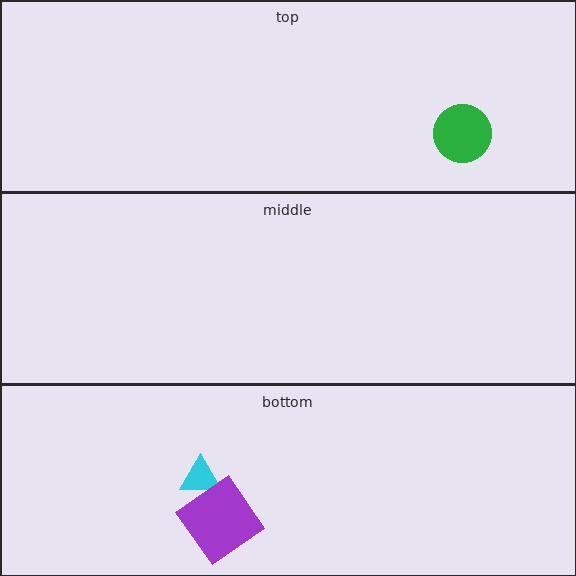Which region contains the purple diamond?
The bottom region.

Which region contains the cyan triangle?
The bottom region.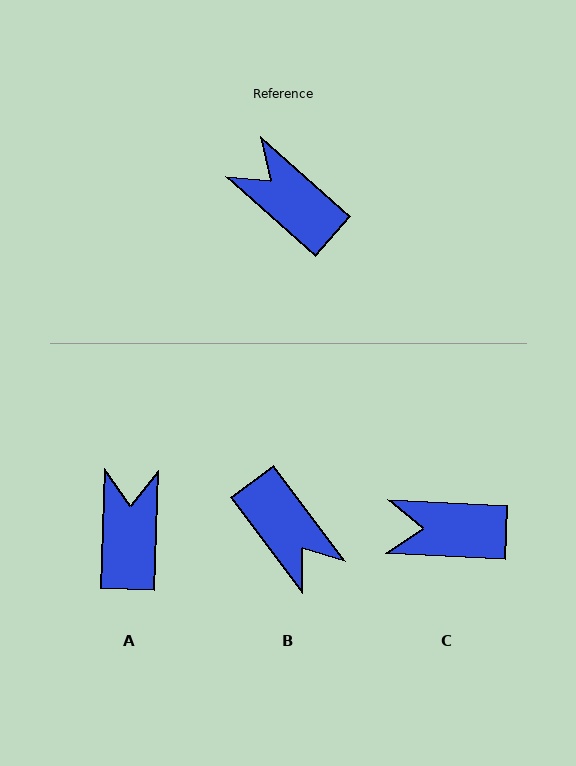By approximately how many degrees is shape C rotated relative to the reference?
Approximately 39 degrees counter-clockwise.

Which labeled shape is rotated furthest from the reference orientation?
B, about 168 degrees away.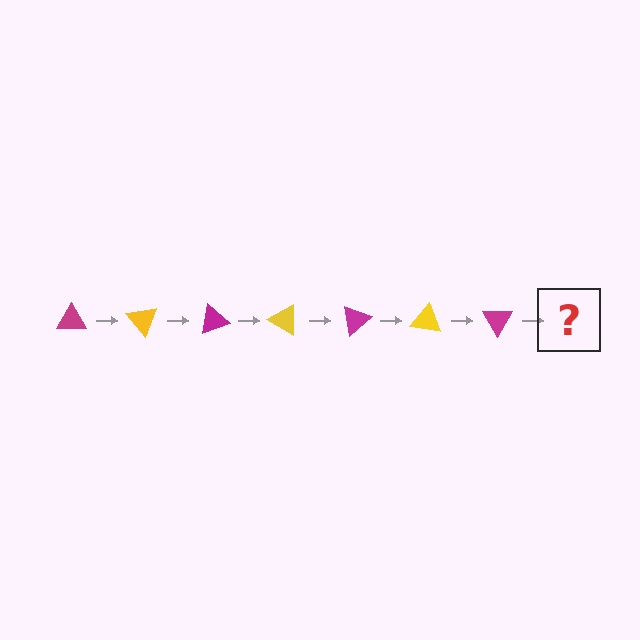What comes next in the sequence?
The next element should be a yellow triangle, rotated 350 degrees from the start.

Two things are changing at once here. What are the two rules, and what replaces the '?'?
The two rules are that it rotates 50 degrees each step and the color cycles through magenta and yellow. The '?' should be a yellow triangle, rotated 350 degrees from the start.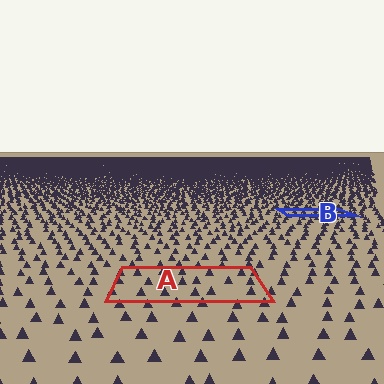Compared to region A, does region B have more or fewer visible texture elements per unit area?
Region B has more texture elements per unit area — they are packed more densely because it is farther away.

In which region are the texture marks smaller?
The texture marks are smaller in region B, because it is farther away.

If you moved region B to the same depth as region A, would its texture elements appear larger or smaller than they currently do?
They would appear larger. At a closer depth, the same texture elements are projected at a bigger on-screen size.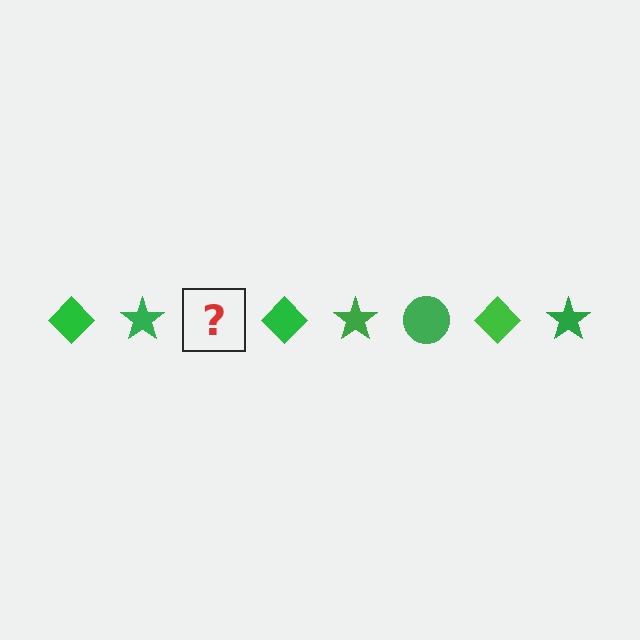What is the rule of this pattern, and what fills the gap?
The rule is that the pattern cycles through diamond, star, circle shapes in green. The gap should be filled with a green circle.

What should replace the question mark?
The question mark should be replaced with a green circle.